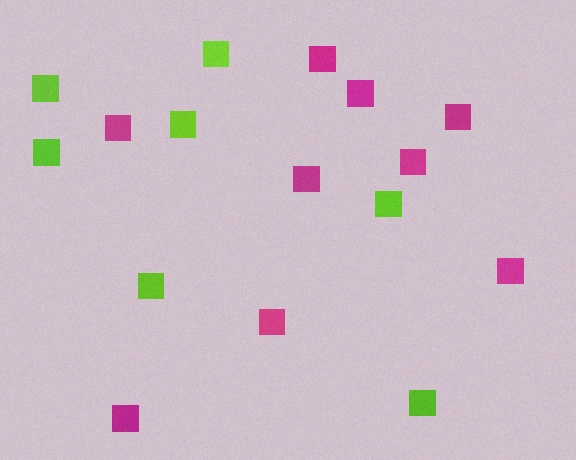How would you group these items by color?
There are 2 groups: one group of lime squares (7) and one group of magenta squares (9).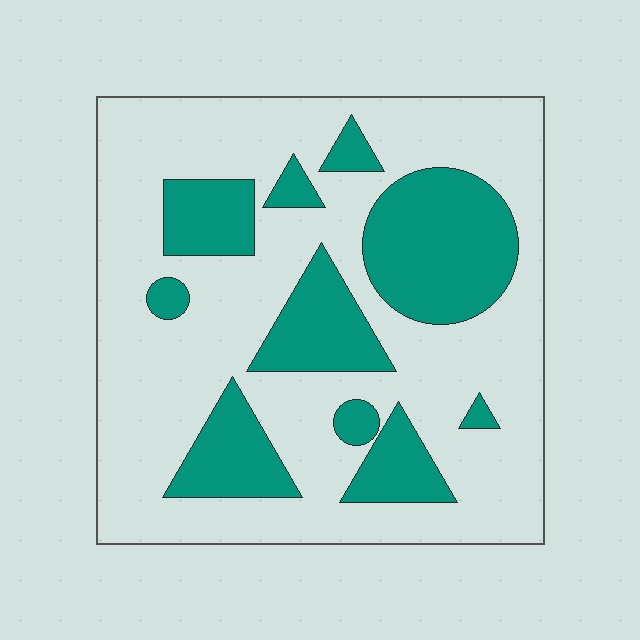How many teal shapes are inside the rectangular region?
10.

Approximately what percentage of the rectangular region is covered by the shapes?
Approximately 30%.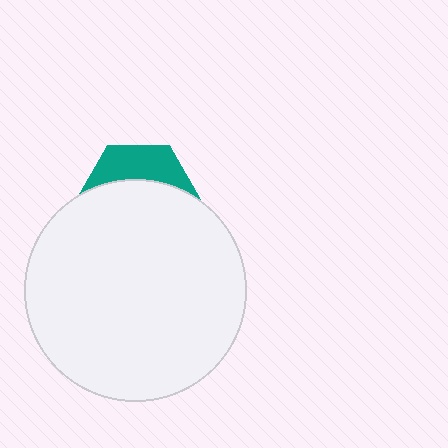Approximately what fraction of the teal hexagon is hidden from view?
Roughly 67% of the teal hexagon is hidden behind the white circle.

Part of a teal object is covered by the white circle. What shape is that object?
It is a hexagon.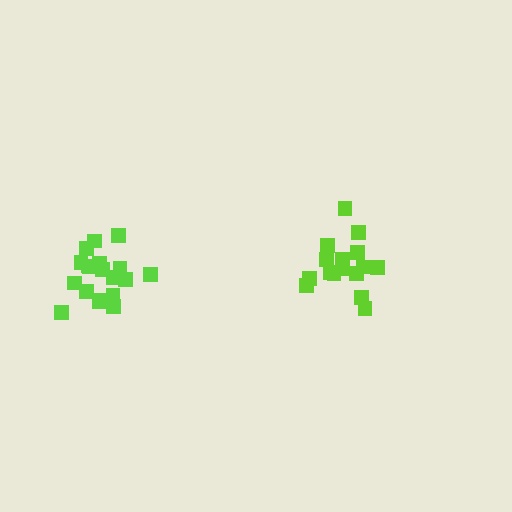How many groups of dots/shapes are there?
There are 2 groups.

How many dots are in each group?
Group 1: 19 dots, Group 2: 16 dots (35 total).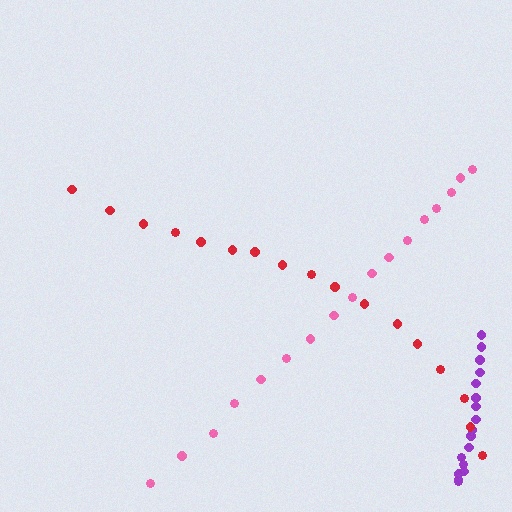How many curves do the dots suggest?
There are 3 distinct paths.